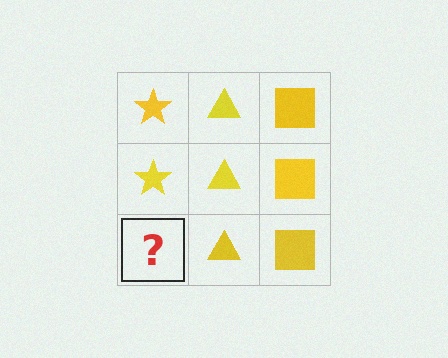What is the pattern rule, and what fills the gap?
The rule is that each column has a consistent shape. The gap should be filled with a yellow star.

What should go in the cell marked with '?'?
The missing cell should contain a yellow star.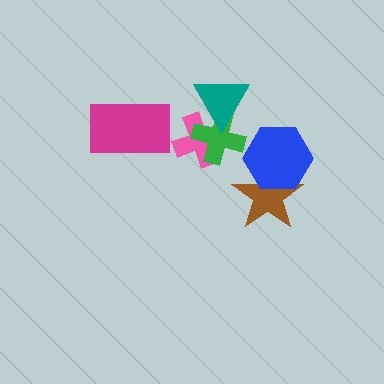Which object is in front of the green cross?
The teal triangle is in front of the green cross.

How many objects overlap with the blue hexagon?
1 object overlaps with the blue hexagon.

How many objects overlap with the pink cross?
2 objects overlap with the pink cross.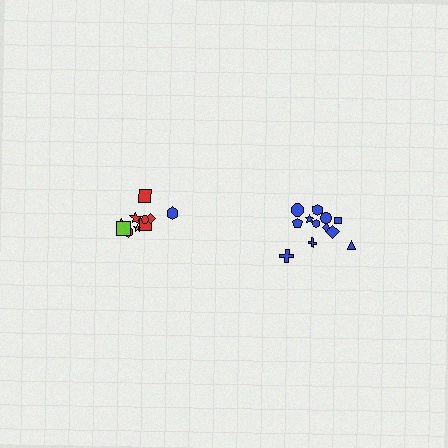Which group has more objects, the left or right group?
The right group.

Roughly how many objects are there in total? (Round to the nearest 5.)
Roughly 20 objects in total.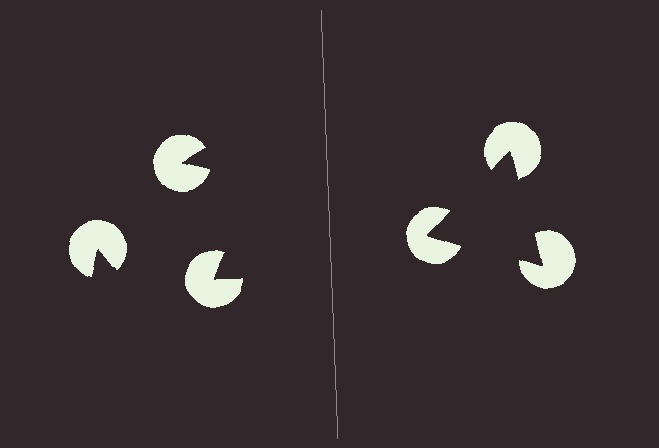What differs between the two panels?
The pac-man discs are positioned identically on both sides; only the wedge orientations differ. On the right they align to a triangle; on the left they are misaligned.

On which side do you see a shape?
An illusory triangle appears on the right side. On the left side the wedge cuts are rotated, so no coherent shape forms.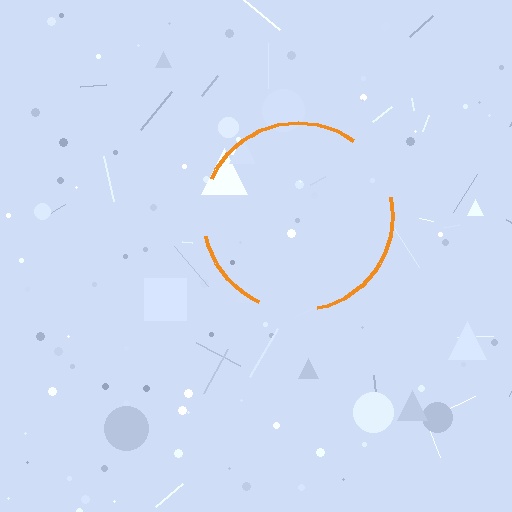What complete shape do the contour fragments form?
The contour fragments form a circle.